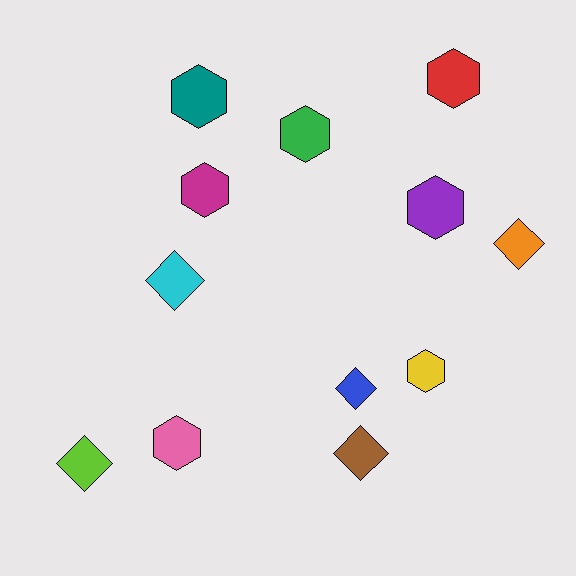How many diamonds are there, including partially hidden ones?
There are 5 diamonds.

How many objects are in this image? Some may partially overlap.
There are 12 objects.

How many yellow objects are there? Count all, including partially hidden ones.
There is 1 yellow object.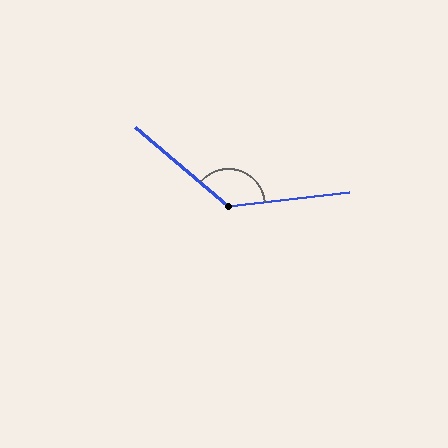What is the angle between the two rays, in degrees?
Approximately 134 degrees.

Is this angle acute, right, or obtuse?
It is obtuse.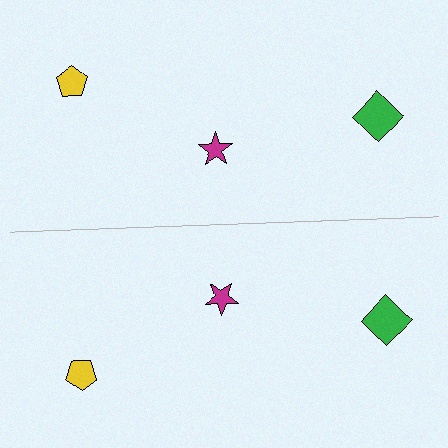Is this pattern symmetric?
Yes, this pattern has bilateral (reflection) symmetry.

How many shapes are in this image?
There are 6 shapes in this image.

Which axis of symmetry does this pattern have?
The pattern has a horizontal axis of symmetry running through the center of the image.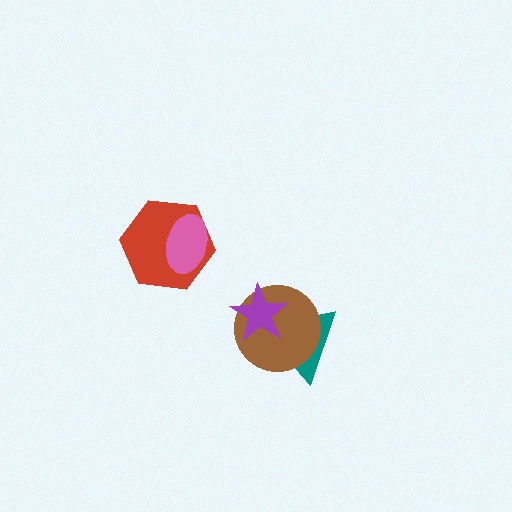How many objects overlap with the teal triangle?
2 objects overlap with the teal triangle.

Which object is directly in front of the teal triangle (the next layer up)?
The brown circle is directly in front of the teal triangle.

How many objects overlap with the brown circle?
2 objects overlap with the brown circle.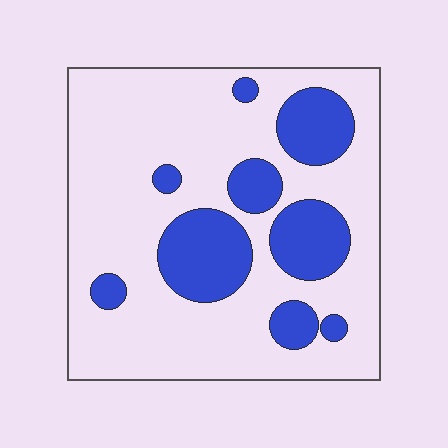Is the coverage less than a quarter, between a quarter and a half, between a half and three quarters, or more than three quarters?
Less than a quarter.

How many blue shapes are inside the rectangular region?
9.